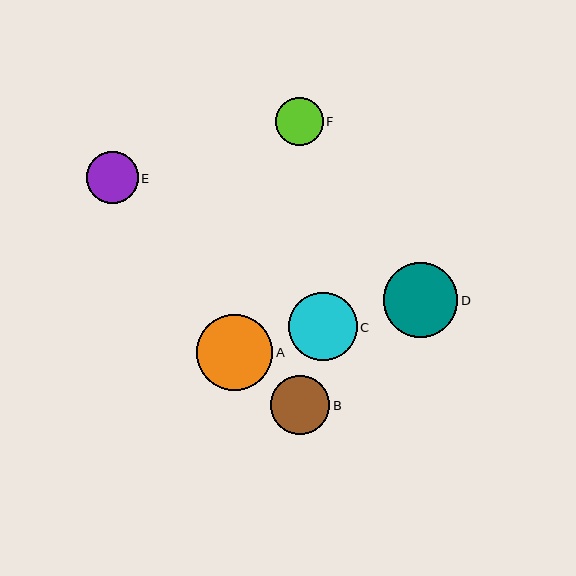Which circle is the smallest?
Circle F is the smallest with a size of approximately 48 pixels.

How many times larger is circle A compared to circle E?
Circle A is approximately 1.5 times the size of circle E.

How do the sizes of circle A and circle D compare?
Circle A and circle D are approximately the same size.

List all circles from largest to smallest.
From largest to smallest: A, D, C, B, E, F.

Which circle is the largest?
Circle A is the largest with a size of approximately 76 pixels.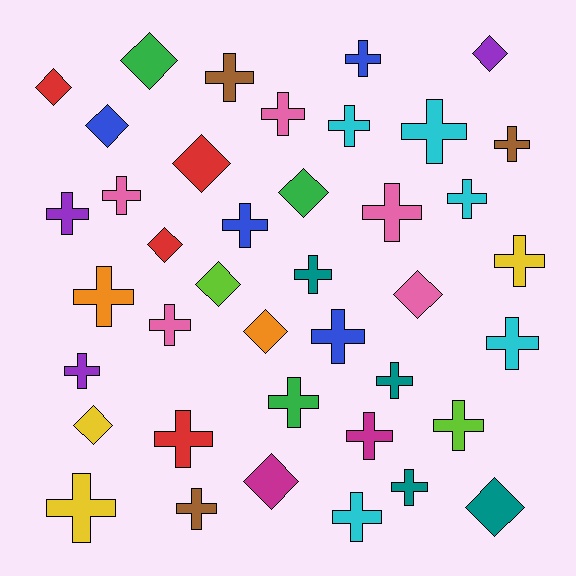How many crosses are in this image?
There are 27 crosses.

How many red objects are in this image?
There are 4 red objects.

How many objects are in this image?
There are 40 objects.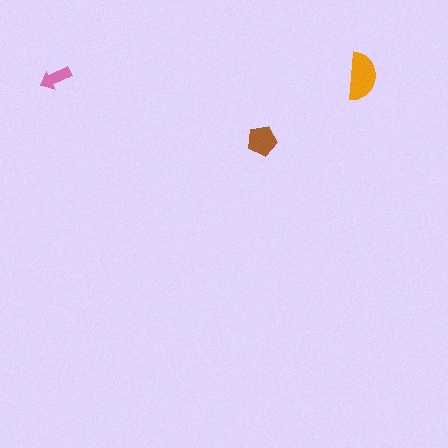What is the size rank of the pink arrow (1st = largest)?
3rd.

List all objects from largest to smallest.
The orange semicircle, the brown pentagon, the pink arrow.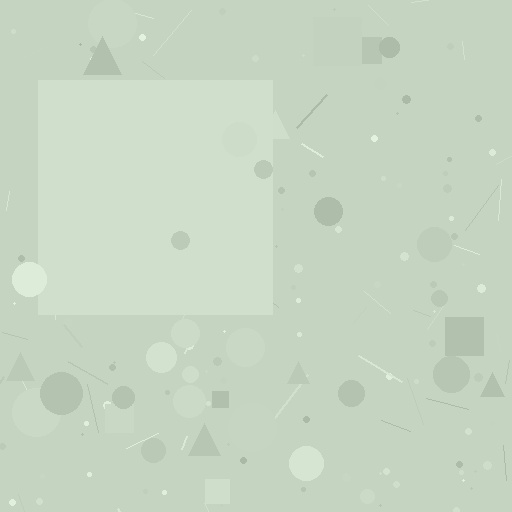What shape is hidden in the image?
A square is hidden in the image.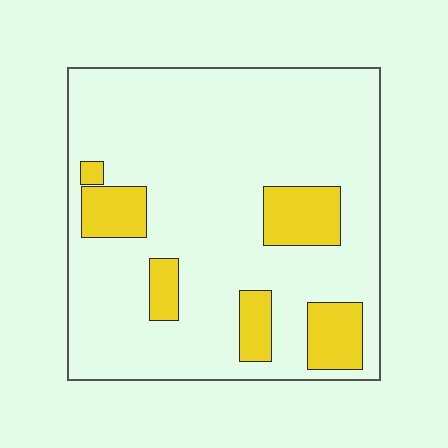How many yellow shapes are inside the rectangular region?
6.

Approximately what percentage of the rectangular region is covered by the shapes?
Approximately 15%.